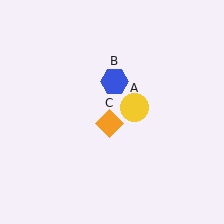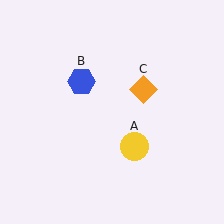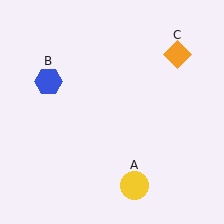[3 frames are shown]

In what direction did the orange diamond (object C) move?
The orange diamond (object C) moved up and to the right.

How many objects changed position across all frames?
3 objects changed position: yellow circle (object A), blue hexagon (object B), orange diamond (object C).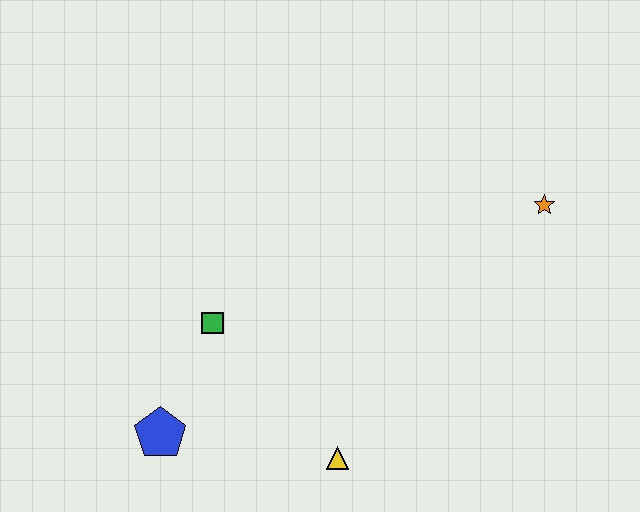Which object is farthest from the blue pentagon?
The orange star is farthest from the blue pentagon.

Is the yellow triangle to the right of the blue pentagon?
Yes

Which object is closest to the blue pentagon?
The green square is closest to the blue pentagon.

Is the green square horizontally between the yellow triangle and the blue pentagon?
Yes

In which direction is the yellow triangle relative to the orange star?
The yellow triangle is below the orange star.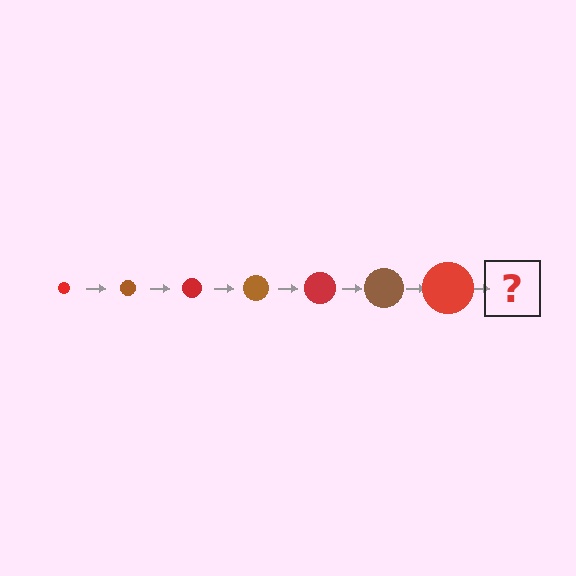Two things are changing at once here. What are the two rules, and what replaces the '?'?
The two rules are that the circle grows larger each step and the color cycles through red and brown. The '?' should be a brown circle, larger than the previous one.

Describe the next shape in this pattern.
It should be a brown circle, larger than the previous one.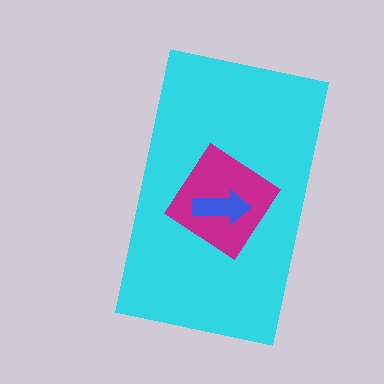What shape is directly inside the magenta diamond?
The blue arrow.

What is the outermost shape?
The cyan rectangle.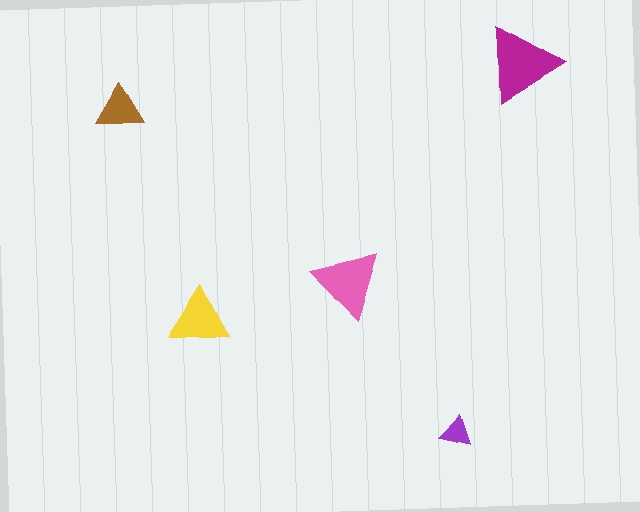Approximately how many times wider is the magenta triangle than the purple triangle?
About 2.5 times wider.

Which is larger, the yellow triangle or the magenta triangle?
The magenta one.